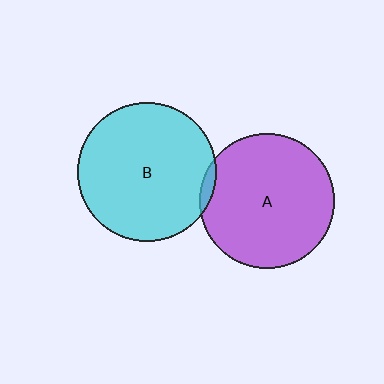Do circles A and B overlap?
Yes.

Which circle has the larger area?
Circle B (cyan).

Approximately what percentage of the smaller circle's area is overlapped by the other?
Approximately 5%.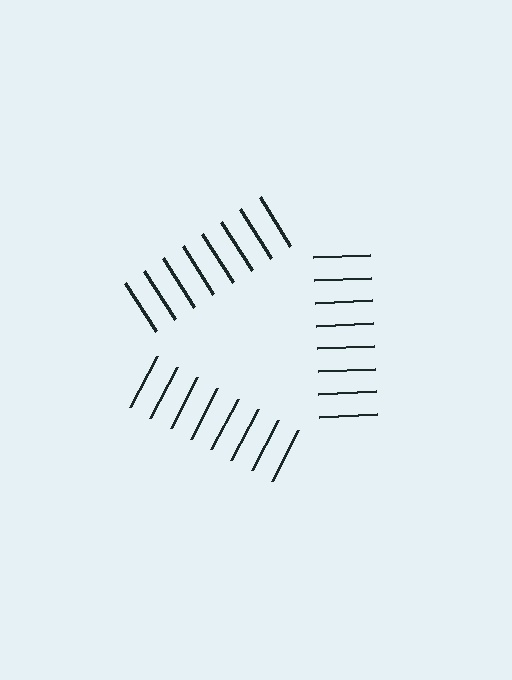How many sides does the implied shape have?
3 sides — the line-ends trace a triangle.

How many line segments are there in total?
24 — 8 along each of the 3 edges.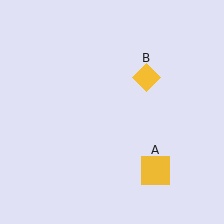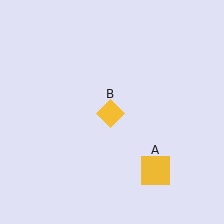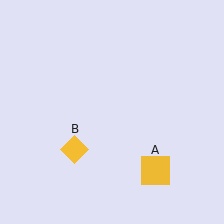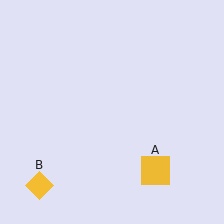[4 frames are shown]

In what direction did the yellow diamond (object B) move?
The yellow diamond (object B) moved down and to the left.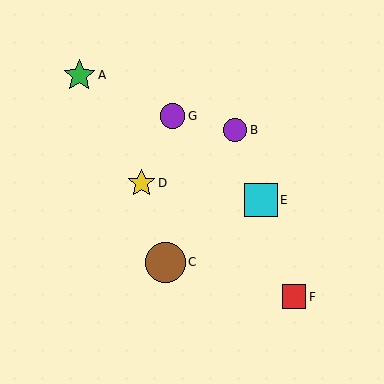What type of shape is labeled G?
Shape G is a purple circle.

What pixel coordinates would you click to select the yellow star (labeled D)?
Click at (141, 183) to select the yellow star D.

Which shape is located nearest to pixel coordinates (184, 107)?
The purple circle (labeled G) at (173, 116) is nearest to that location.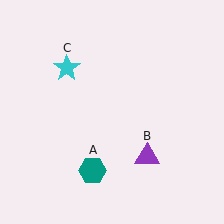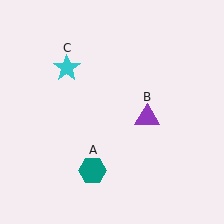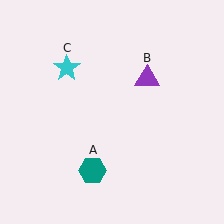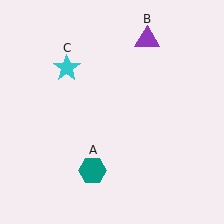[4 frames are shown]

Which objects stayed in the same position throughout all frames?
Teal hexagon (object A) and cyan star (object C) remained stationary.